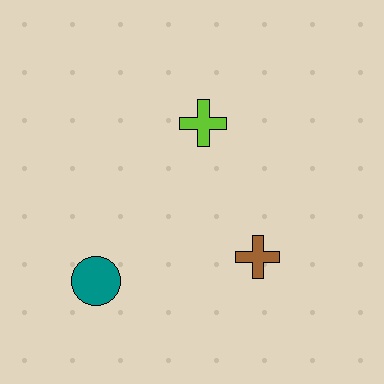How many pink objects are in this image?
There are no pink objects.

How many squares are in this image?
There are no squares.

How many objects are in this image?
There are 3 objects.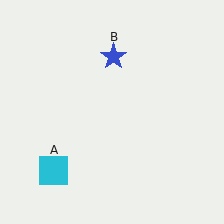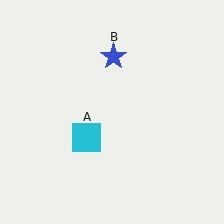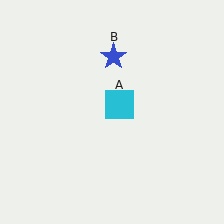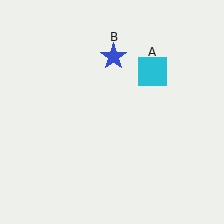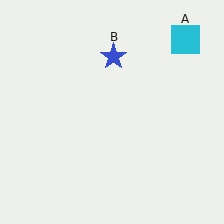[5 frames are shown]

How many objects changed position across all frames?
1 object changed position: cyan square (object A).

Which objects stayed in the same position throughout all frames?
Blue star (object B) remained stationary.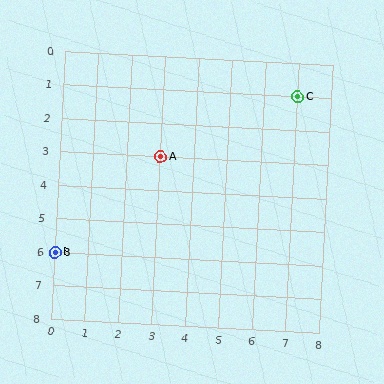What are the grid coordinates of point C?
Point C is at grid coordinates (7, 1).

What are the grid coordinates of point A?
Point A is at grid coordinates (3, 3).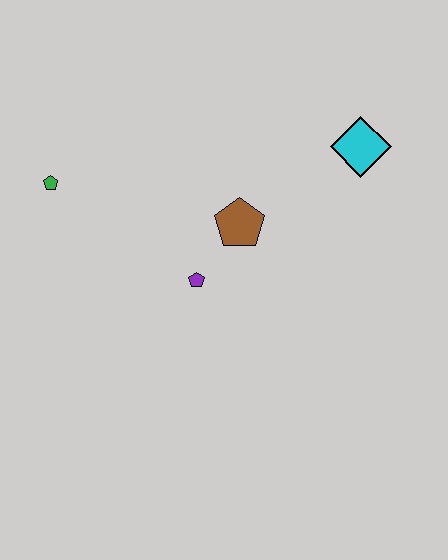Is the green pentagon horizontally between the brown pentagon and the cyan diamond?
No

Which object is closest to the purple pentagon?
The brown pentagon is closest to the purple pentagon.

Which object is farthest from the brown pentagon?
The green pentagon is farthest from the brown pentagon.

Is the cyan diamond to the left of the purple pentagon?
No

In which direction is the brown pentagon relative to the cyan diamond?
The brown pentagon is to the left of the cyan diamond.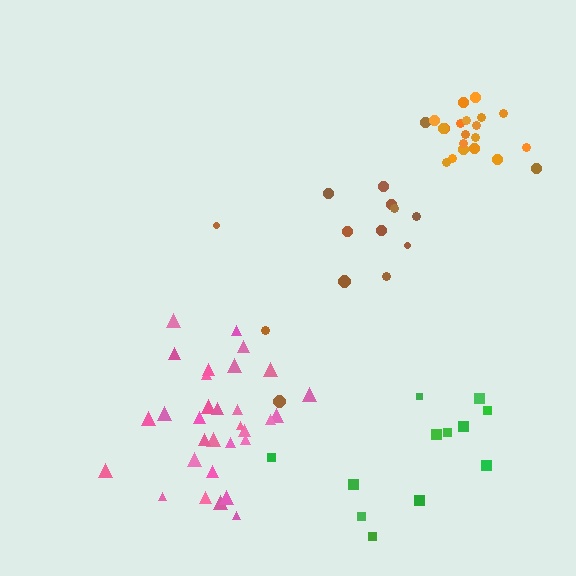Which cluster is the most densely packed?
Orange.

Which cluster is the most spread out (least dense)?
Brown.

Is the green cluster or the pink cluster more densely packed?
Pink.